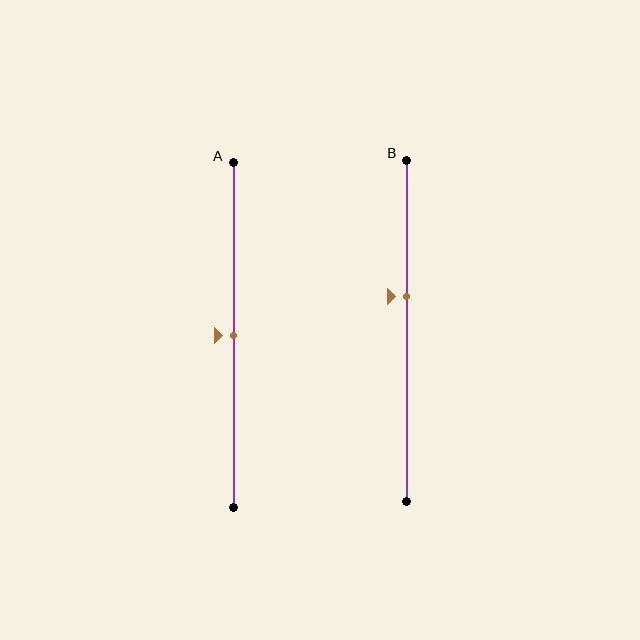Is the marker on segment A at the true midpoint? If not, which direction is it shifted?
Yes, the marker on segment A is at the true midpoint.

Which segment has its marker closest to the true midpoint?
Segment A has its marker closest to the true midpoint.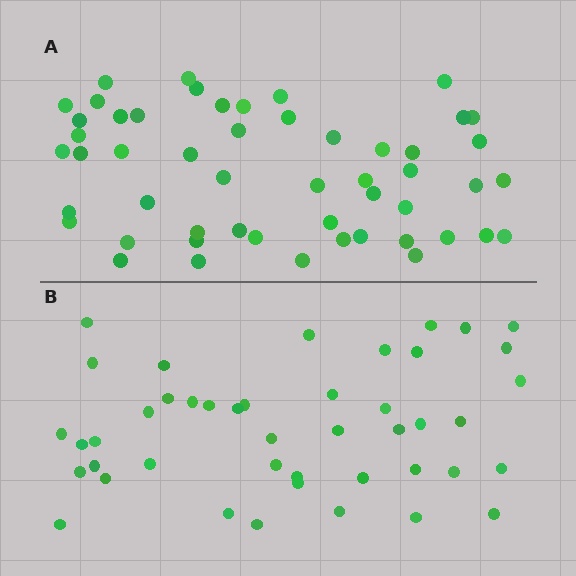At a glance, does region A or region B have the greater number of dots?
Region A (the top region) has more dots.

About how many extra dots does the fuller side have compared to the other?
Region A has roughly 8 or so more dots than region B.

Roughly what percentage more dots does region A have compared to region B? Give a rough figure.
About 20% more.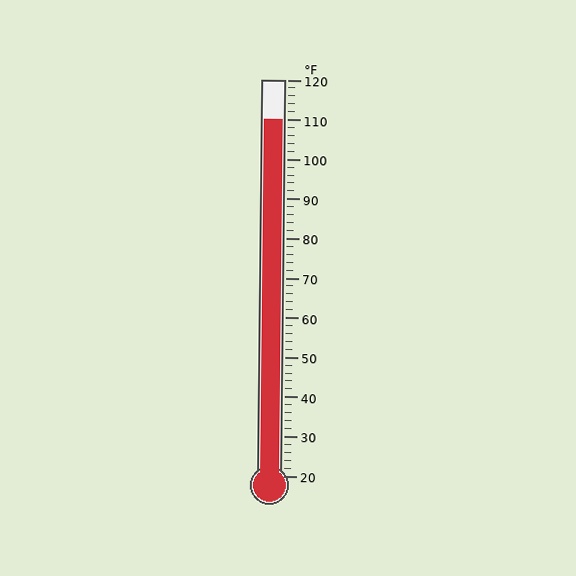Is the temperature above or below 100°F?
The temperature is above 100°F.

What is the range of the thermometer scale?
The thermometer scale ranges from 20°F to 120°F.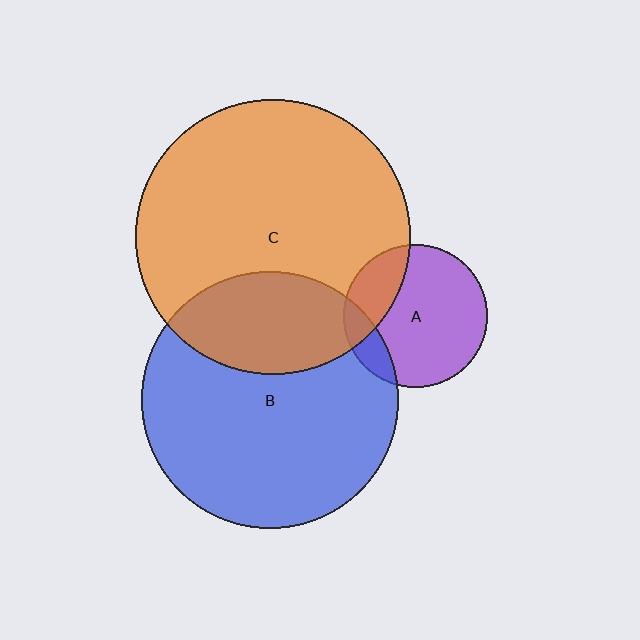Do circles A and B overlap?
Yes.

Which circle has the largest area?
Circle C (orange).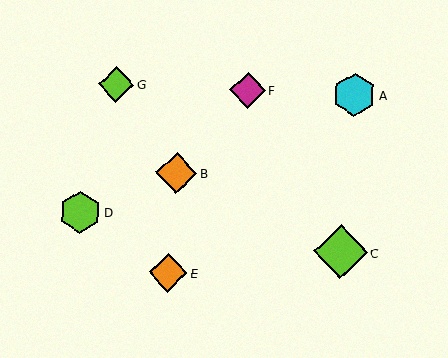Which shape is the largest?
The lime diamond (labeled C) is the largest.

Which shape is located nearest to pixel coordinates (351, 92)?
The cyan hexagon (labeled A) at (355, 95) is nearest to that location.